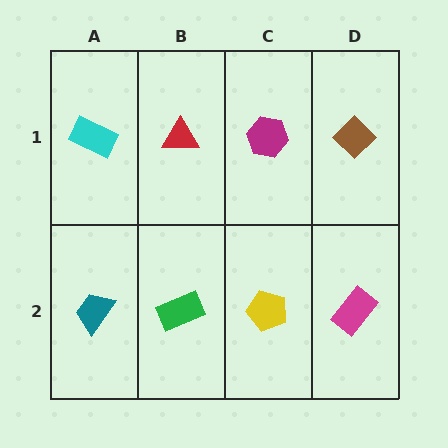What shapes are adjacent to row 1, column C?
A yellow pentagon (row 2, column C), a red triangle (row 1, column B), a brown diamond (row 1, column D).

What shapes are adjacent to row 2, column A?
A cyan rectangle (row 1, column A), a green rectangle (row 2, column B).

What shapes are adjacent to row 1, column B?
A green rectangle (row 2, column B), a cyan rectangle (row 1, column A), a magenta hexagon (row 1, column C).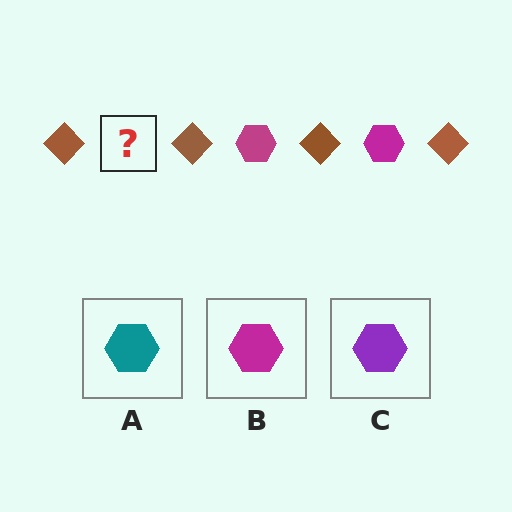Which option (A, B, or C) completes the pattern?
B.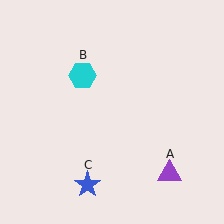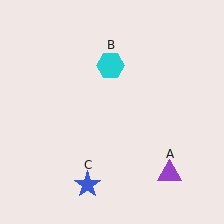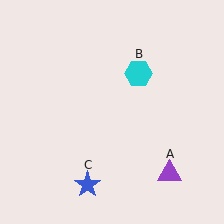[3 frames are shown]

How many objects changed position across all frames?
1 object changed position: cyan hexagon (object B).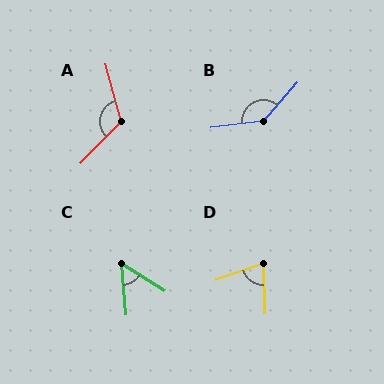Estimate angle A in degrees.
Approximately 121 degrees.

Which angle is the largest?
B, at approximately 138 degrees.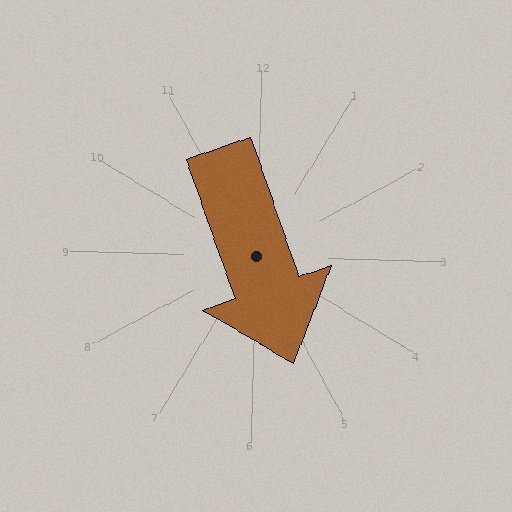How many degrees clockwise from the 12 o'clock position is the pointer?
Approximately 159 degrees.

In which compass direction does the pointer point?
South.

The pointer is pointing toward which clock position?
Roughly 5 o'clock.